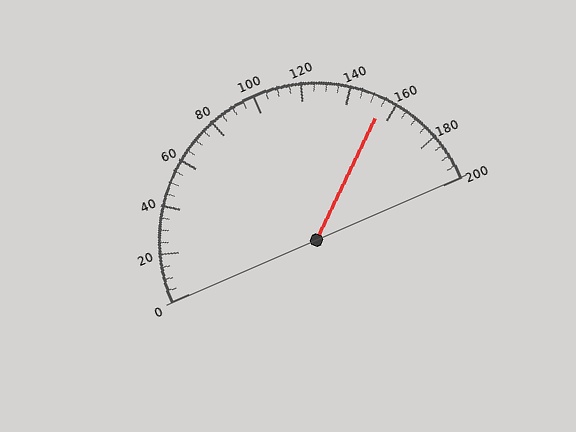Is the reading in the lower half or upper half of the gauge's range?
The reading is in the upper half of the range (0 to 200).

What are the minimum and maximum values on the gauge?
The gauge ranges from 0 to 200.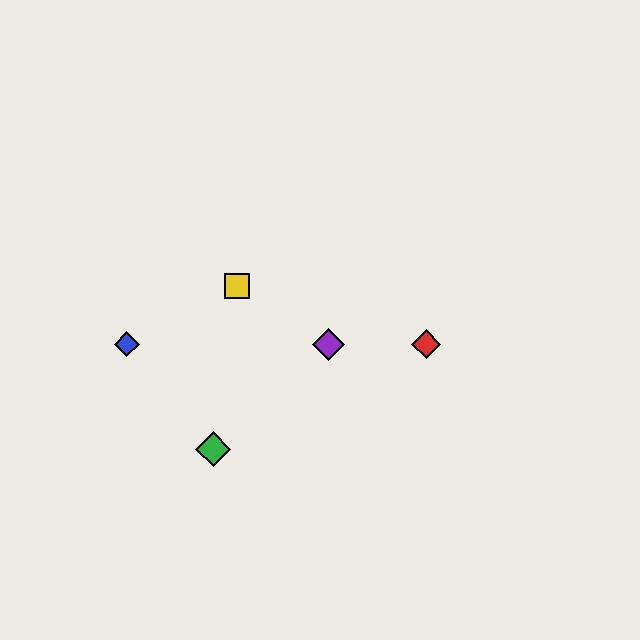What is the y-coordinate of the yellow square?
The yellow square is at y≈286.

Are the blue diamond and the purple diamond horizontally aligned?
Yes, both are at y≈344.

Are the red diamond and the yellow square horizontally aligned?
No, the red diamond is at y≈344 and the yellow square is at y≈286.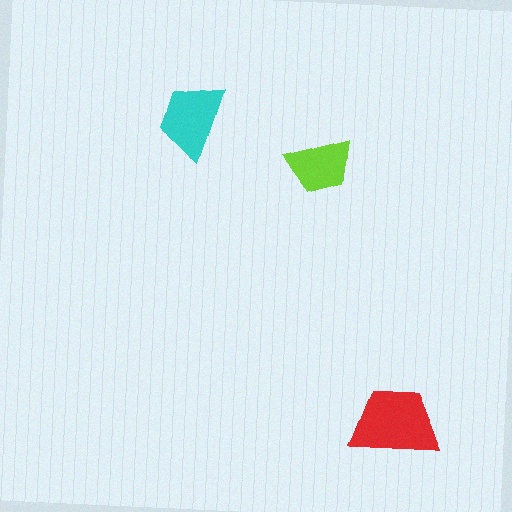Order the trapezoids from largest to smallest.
the red one, the cyan one, the lime one.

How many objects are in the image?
There are 3 objects in the image.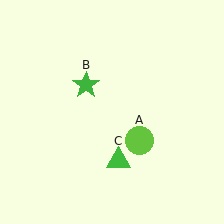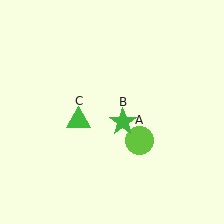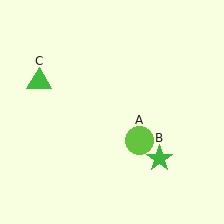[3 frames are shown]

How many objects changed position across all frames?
2 objects changed position: green star (object B), green triangle (object C).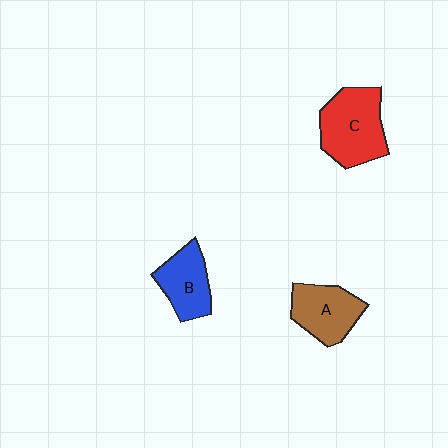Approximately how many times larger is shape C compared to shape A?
Approximately 1.3 times.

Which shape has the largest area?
Shape C (red).